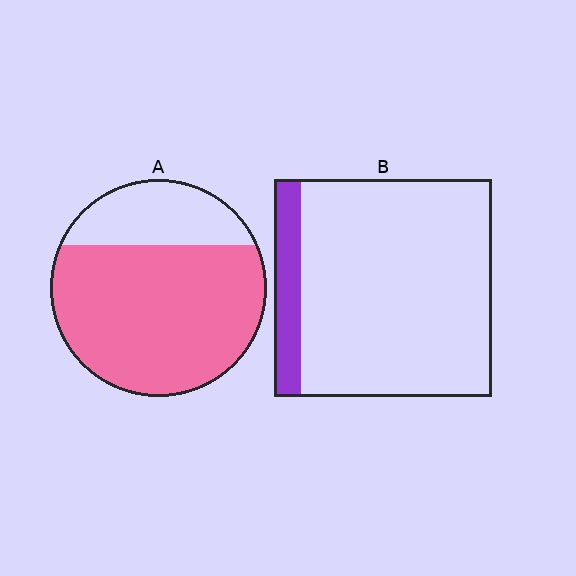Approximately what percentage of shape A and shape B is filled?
A is approximately 75% and B is approximately 10%.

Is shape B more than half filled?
No.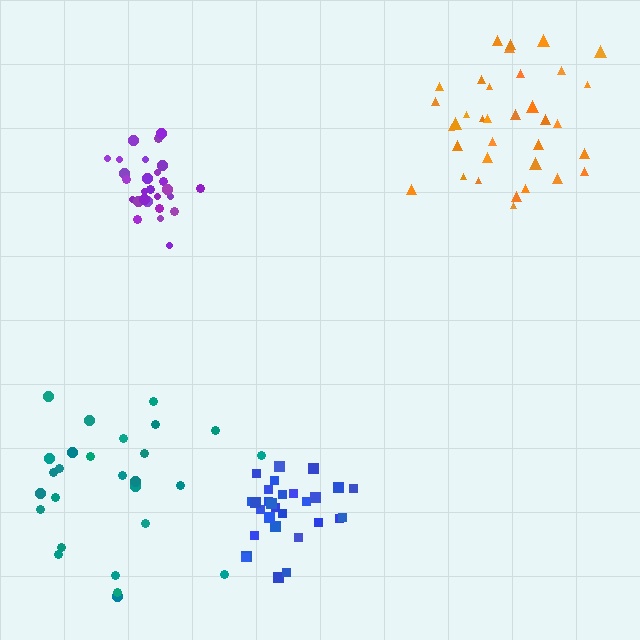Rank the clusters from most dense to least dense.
purple, blue, orange, teal.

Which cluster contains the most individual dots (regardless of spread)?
Orange (35).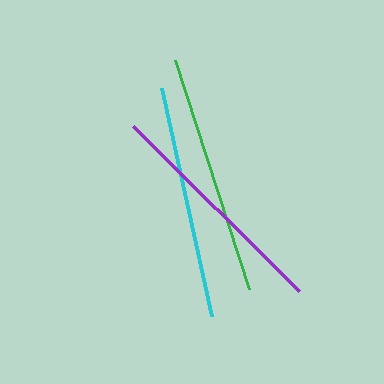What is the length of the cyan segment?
The cyan segment is approximately 233 pixels long.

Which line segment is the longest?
The green line is the longest at approximately 240 pixels.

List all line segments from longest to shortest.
From longest to shortest: green, purple, cyan.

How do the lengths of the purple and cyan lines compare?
The purple and cyan lines are approximately the same length.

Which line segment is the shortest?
The cyan line is the shortest at approximately 233 pixels.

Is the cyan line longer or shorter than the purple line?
The purple line is longer than the cyan line.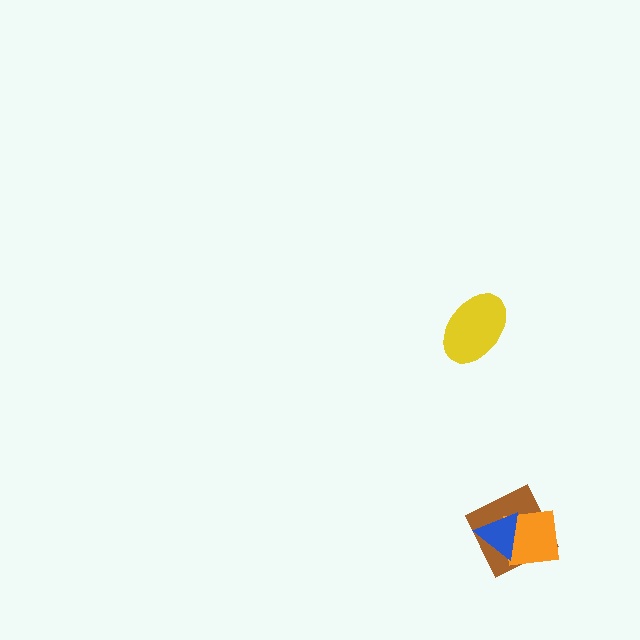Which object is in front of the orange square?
The blue triangle is in front of the orange square.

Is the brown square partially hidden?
Yes, it is partially covered by another shape.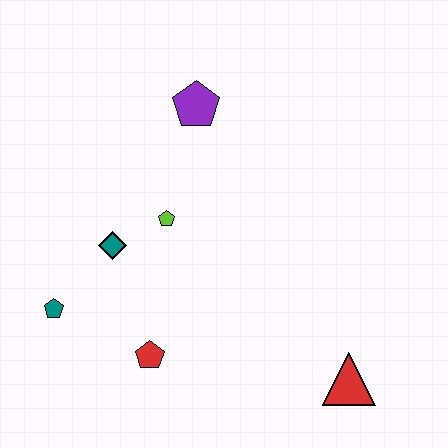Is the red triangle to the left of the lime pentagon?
No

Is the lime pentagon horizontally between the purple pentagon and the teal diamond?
Yes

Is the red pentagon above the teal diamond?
No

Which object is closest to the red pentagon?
The teal pentagon is closest to the red pentagon.